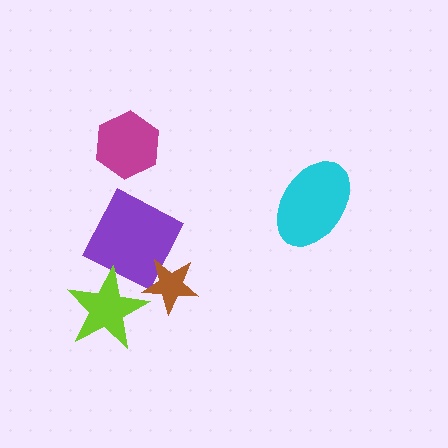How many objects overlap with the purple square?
1 object overlaps with the purple square.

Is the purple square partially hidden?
Yes, it is partially covered by another shape.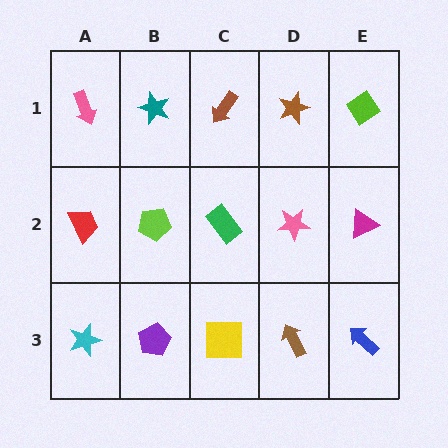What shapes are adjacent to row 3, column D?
A pink star (row 2, column D), a yellow square (row 3, column C), a blue arrow (row 3, column E).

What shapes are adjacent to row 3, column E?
A magenta triangle (row 2, column E), a brown arrow (row 3, column D).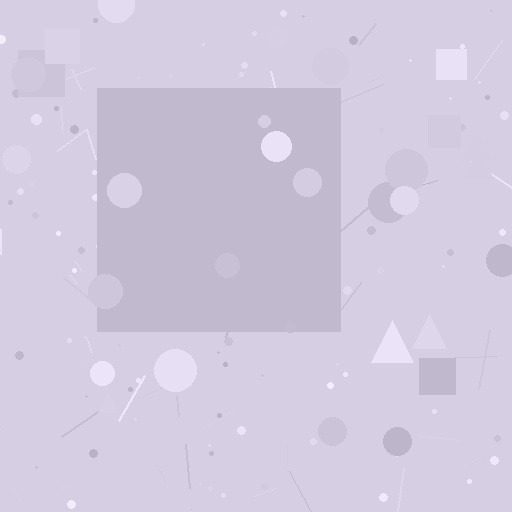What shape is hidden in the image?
A square is hidden in the image.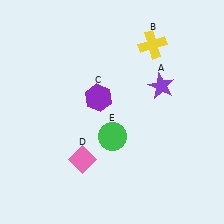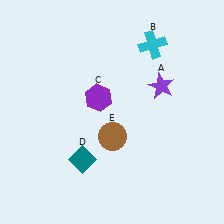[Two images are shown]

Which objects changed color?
B changed from yellow to cyan. D changed from pink to teal. E changed from green to brown.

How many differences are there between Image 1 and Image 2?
There are 3 differences between the two images.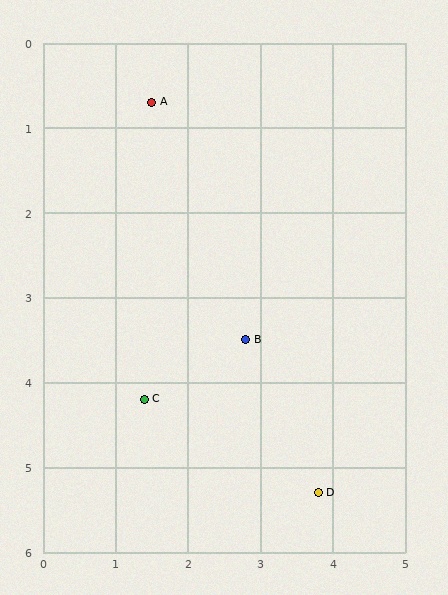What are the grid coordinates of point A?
Point A is at approximately (1.5, 0.7).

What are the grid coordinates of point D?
Point D is at approximately (3.8, 5.3).